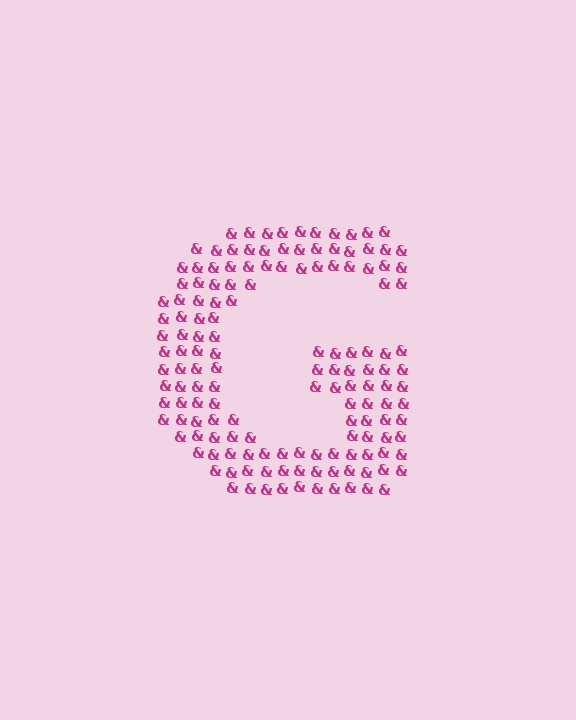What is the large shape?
The large shape is the letter G.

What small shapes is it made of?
It is made of small ampersands.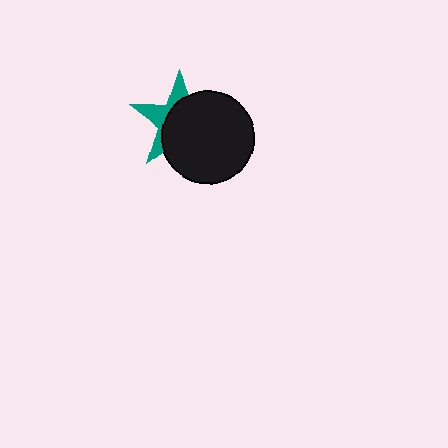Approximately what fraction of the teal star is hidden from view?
Roughly 65% of the teal star is hidden behind the black circle.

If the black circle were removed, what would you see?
You would see the complete teal star.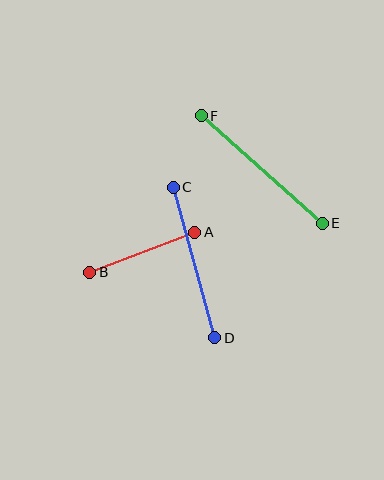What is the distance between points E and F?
The distance is approximately 162 pixels.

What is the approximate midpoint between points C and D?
The midpoint is at approximately (194, 262) pixels.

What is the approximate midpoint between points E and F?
The midpoint is at approximately (262, 169) pixels.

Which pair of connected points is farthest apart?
Points E and F are farthest apart.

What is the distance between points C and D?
The distance is approximately 156 pixels.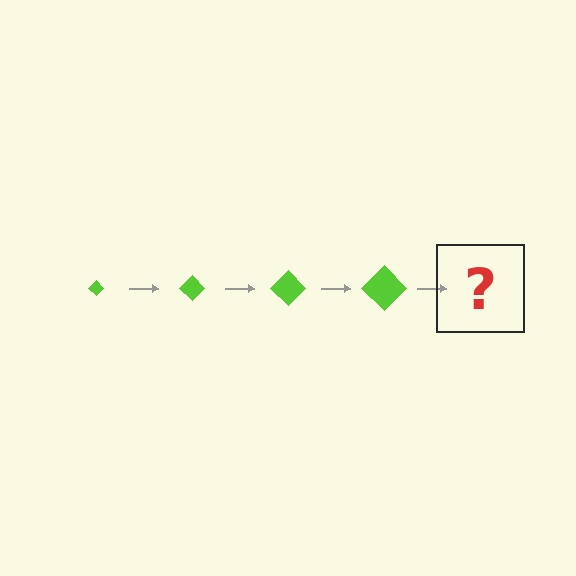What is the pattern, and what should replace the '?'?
The pattern is that the diamond gets progressively larger each step. The '?' should be a lime diamond, larger than the previous one.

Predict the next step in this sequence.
The next step is a lime diamond, larger than the previous one.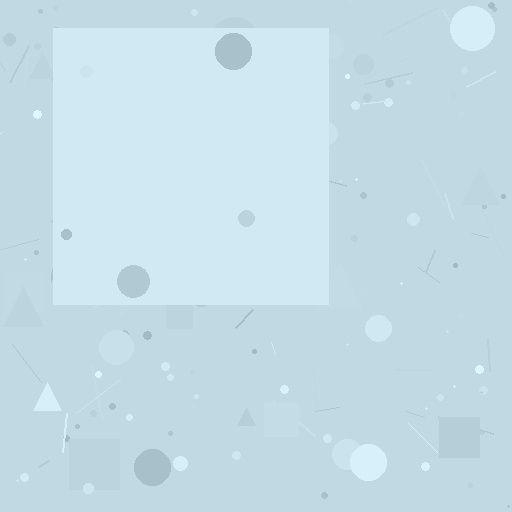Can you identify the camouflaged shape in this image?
The camouflaged shape is a square.